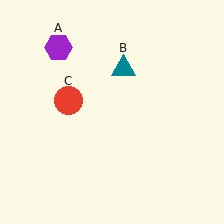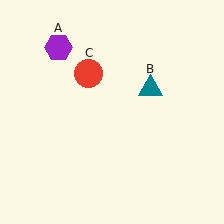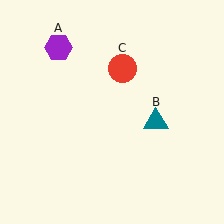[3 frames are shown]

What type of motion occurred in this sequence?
The teal triangle (object B), red circle (object C) rotated clockwise around the center of the scene.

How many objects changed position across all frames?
2 objects changed position: teal triangle (object B), red circle (object C).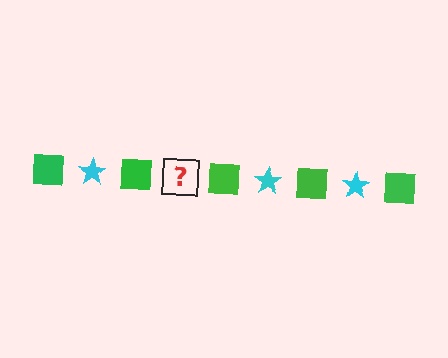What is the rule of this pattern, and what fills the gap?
The rule is that the pattern alternates between green square and cyan star. The gap should be filled with a cyan star.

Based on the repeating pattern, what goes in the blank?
The blank should be a cyan star.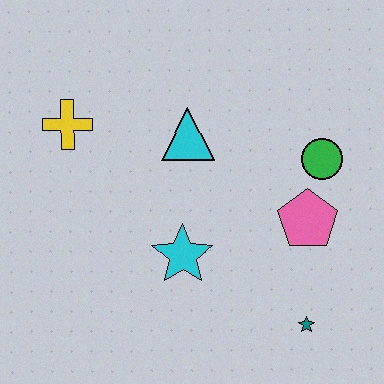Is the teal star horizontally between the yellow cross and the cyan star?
No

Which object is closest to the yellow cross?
The cyan triangle is closest to the yellow cross.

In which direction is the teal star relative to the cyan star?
The teal star is to the right of the cyan star.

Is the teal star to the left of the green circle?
Yes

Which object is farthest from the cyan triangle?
The teal star is farthest from the cyan triangle.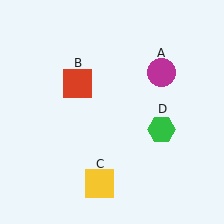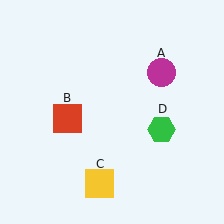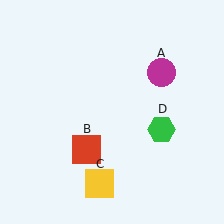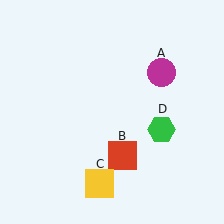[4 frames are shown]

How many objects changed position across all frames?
1 object changed position: red square (object B).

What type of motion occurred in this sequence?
The red square (object B) rotated counterclockwise around the center of the scene.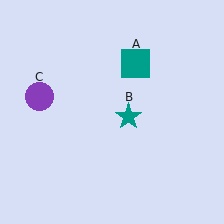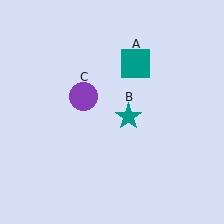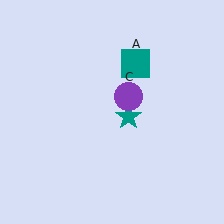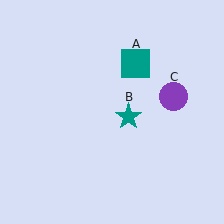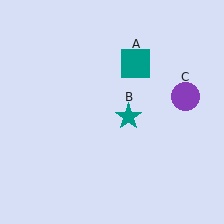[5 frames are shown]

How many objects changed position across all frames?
1 object changed position: purple circle (object C).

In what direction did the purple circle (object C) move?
The purple circle (object C) moved right.